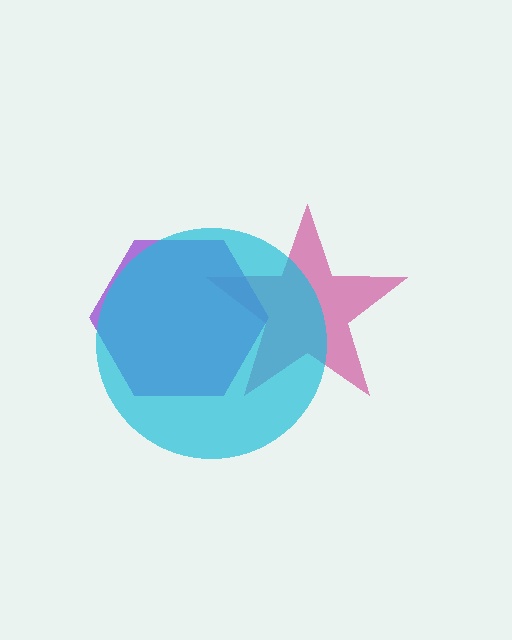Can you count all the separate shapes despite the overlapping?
Yes, there are 3 separate shapes.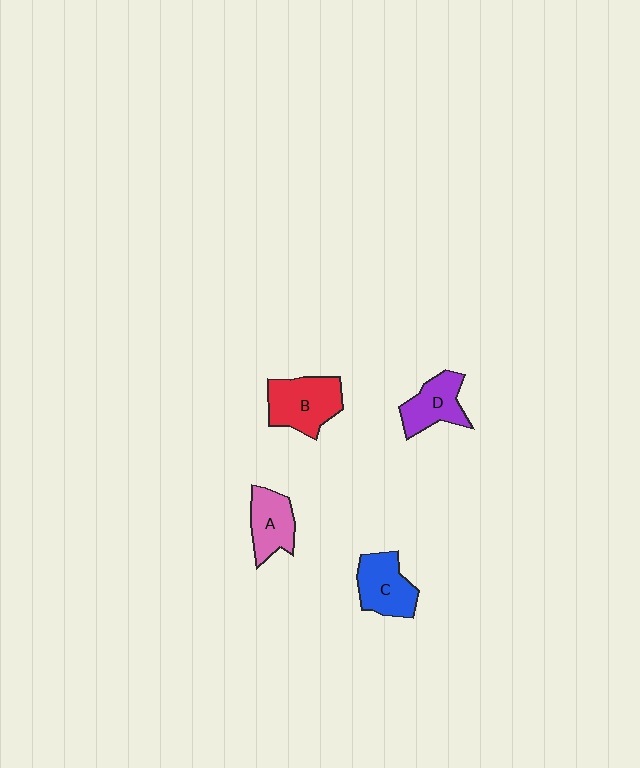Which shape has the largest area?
Shape B (red).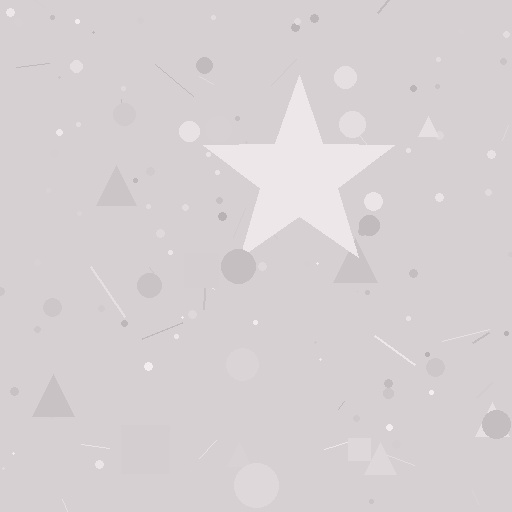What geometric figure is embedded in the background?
A star is embedded in the background.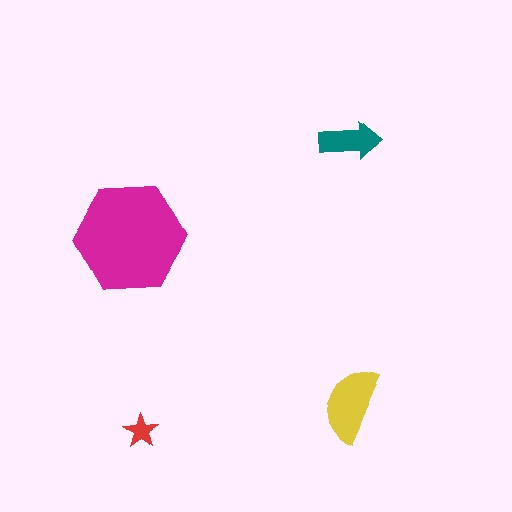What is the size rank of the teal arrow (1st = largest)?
3rd.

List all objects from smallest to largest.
The red star, the teal arrow, the yellow semicircle, the magenta hexagon.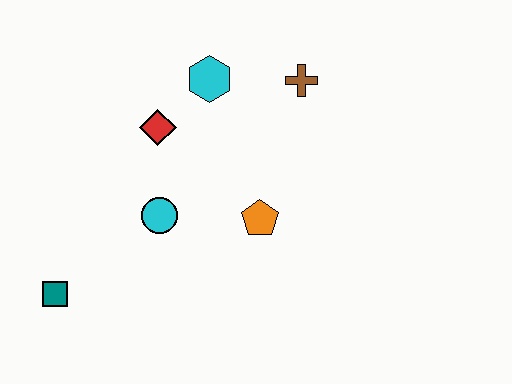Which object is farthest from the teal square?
The brown cross is farthest from the teal square.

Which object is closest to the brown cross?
The cyan hexagon is closest to the brown cross.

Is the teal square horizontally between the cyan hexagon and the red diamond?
No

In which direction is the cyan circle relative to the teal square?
The cyan circle is to the right of the teal square.